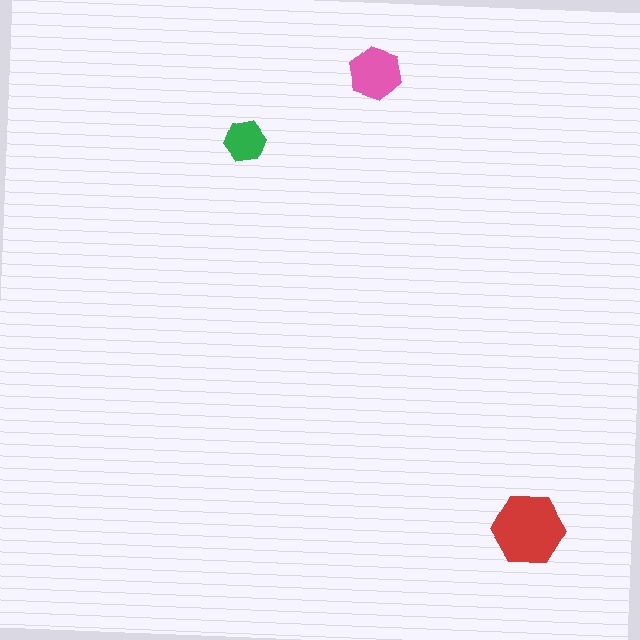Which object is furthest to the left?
The green hexagon is leftmost.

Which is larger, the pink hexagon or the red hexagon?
The red one.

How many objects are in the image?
There are 3 objects in the image.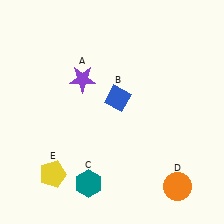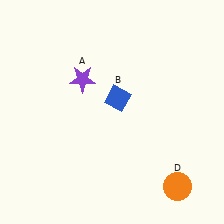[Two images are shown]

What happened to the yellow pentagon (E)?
The yellow pentagon (E) was removed in Image 2. It was in the bottom-left area of Image 1.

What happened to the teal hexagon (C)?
The teal hexagon (C) was removed in Image 2. It was in the bottom-left area of Image 1.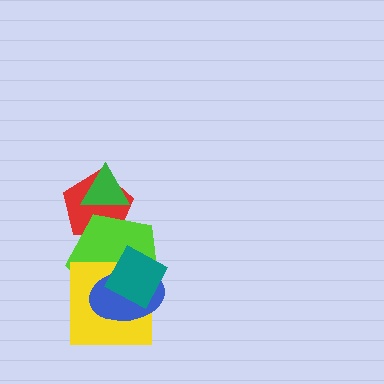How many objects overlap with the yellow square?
3 objects overlap with the yellow square.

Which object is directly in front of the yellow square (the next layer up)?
The blue ellipse is directly in front of the yellow square.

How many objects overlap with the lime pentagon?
5 objects overlap with the lime pentagon.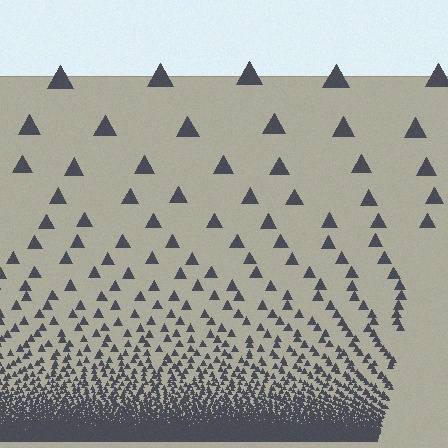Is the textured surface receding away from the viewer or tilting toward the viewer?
The surface appears to tilt toward the viewer. Texture elements get larger and sparser toward the top.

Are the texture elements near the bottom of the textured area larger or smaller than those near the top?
Smaller. The gradient is inverted — elements near the bottom are smaller and denser.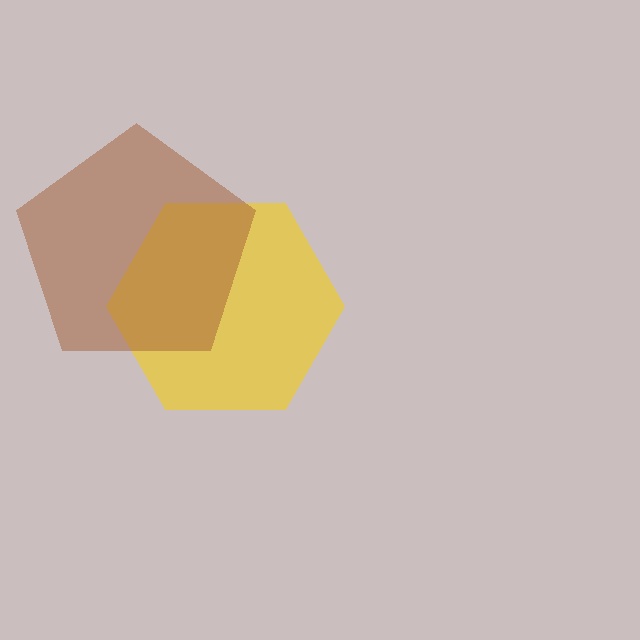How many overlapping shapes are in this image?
There are 2 overlapping shapes in the image.